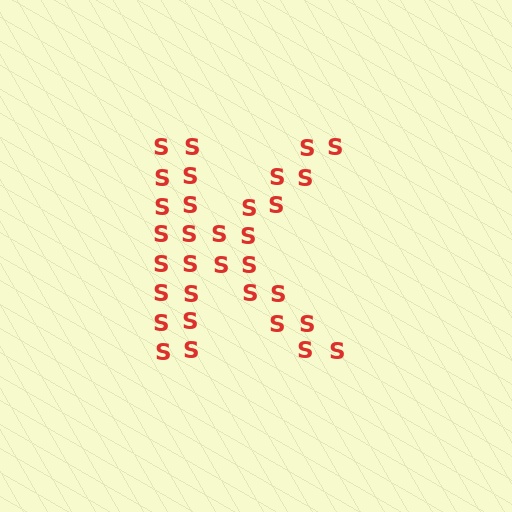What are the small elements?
The small elements are letter S's.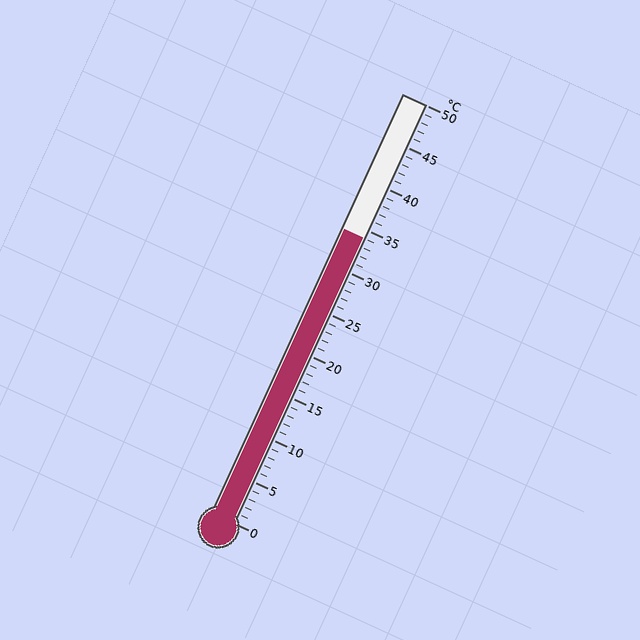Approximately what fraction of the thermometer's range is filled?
The thermometer is filled to approximately 70% of its range.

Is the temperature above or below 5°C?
The temperature is above 5°C.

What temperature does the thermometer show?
The thermometer shows approximately 34°C.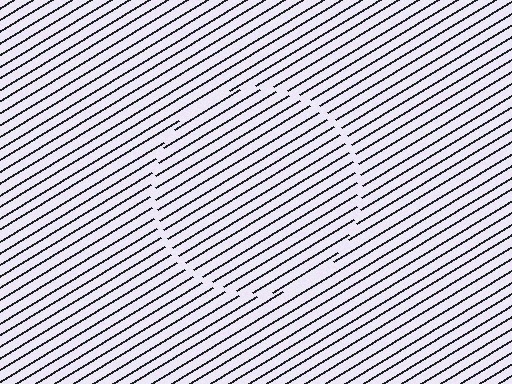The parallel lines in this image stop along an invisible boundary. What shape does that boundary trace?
An illusory circle. The interior of the shape contains the same grating, shifted by half a period — the contour is defined by the phase discontinuity where line-ends from the inner and outer gratings abut.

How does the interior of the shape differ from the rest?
The interior of the shape contains the same grating, shifted by half a period — the contour is defined by the phase discontinuity where line-ends from the inner and outer gratings abut.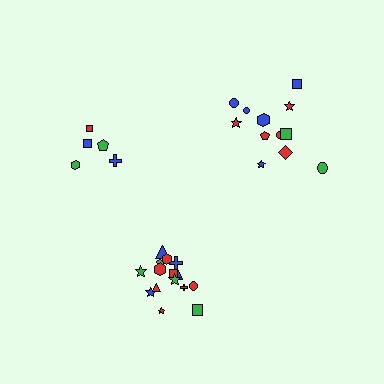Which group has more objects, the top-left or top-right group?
The top-right group.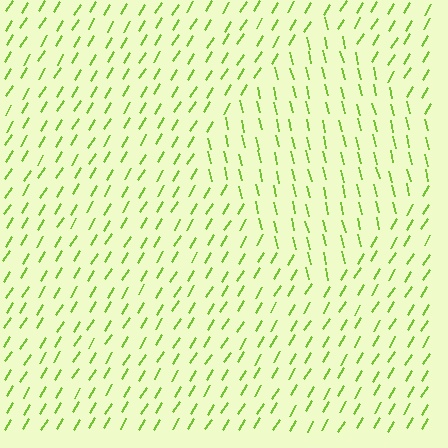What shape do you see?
I see a diamond.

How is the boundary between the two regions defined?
The boundary is defined purely by a change in line orientation (approximately 45 degrees difference). All lines are the same color and thickness.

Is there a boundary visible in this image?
Yes, there is a texture boundary formed by a change in line orientation.